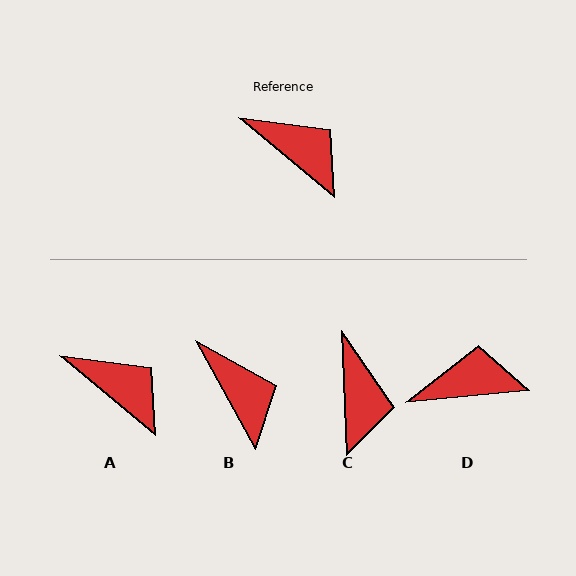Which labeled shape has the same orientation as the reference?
A.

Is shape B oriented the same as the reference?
No, it is off by about 21 degrees.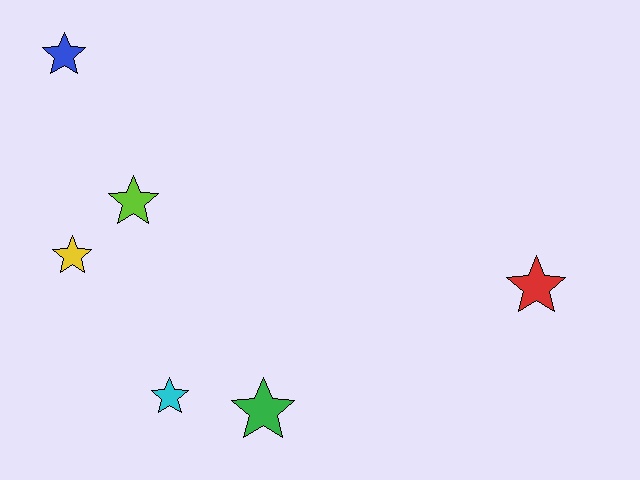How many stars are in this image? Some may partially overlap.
There are 6 stars.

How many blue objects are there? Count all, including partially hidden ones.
There is 1 blue object.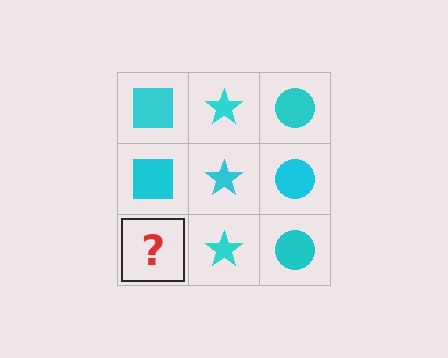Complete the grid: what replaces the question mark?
The question mark should be replaced with a cyan square.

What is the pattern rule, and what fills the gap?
The rule is that each column has a consistent shape. The gap should be filled with a cyan square.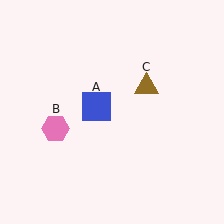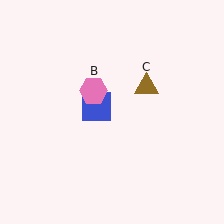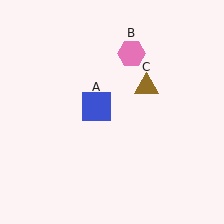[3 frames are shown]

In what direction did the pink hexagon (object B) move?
The pink hexagon (object B) moved up and to the right.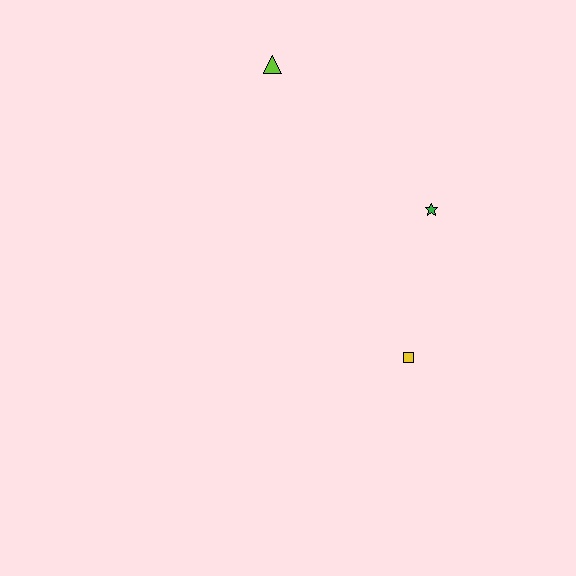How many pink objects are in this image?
There are no pink objects.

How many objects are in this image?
There are 3 objects.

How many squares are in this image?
There is 1 square.